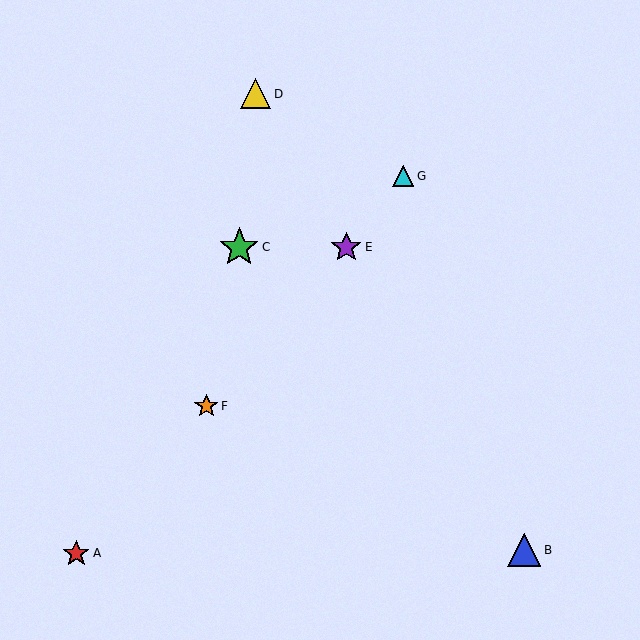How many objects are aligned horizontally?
2 objects (C, E) are aligned horizontally.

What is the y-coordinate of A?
Object A is at y≈553.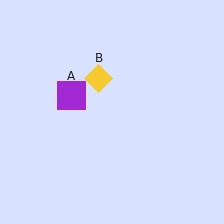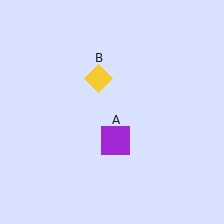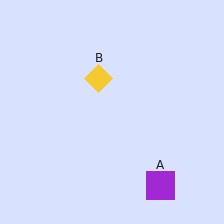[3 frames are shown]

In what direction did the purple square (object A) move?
The purple square (object A) moved down and to the right.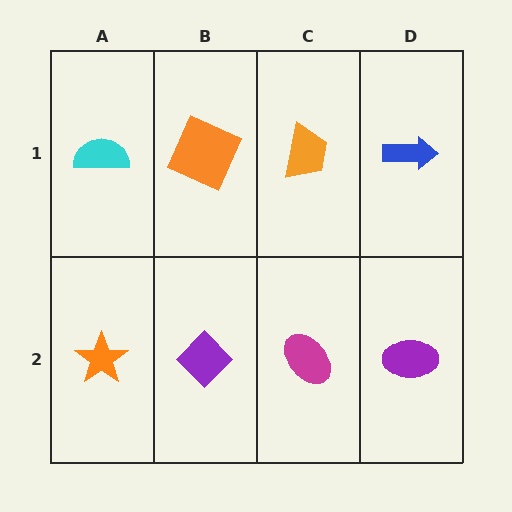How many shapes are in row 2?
4 shapes.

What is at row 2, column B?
A purple diamond.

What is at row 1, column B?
An orange square.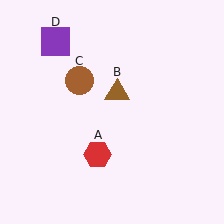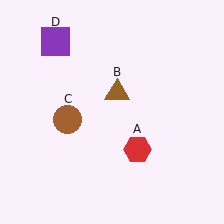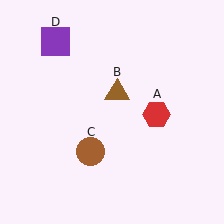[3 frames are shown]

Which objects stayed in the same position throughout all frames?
Brown triangle (object B) and purple square (object D) remained stationary.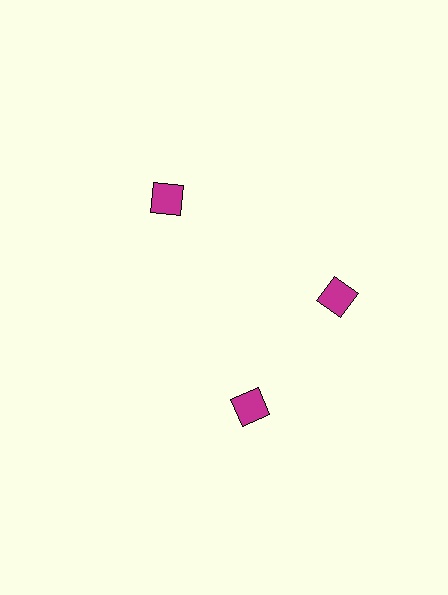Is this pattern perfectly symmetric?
No. The 3 magenta diamonds are arranged in a ring, but one element near the 7 o'clock position is rotated out of alignment along the ring, breaking the 3-fold rotational symmetry.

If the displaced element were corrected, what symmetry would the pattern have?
It would have 3-fold rotational symmetry — the pattern would map onto itself every 120 degrees.